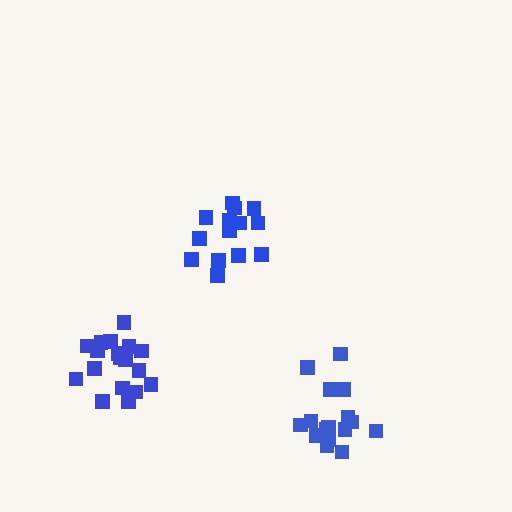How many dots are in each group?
Group 1: 14 dots, Group 2: 16 dots, Group 3: 18 dots (48 total).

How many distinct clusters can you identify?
There are 3 distinct clusters.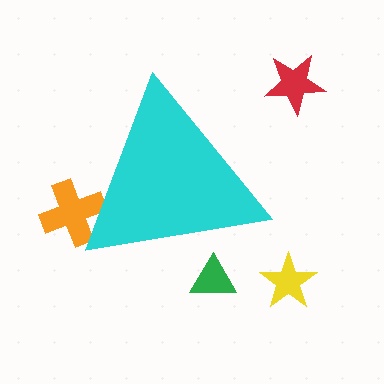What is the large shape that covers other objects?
A cyan triangle.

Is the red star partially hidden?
No, the red star is fully visible.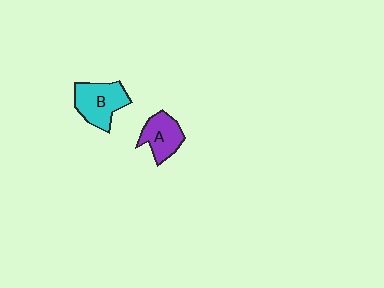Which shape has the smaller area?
Shape A (purple).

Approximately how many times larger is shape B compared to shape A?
Approximately 1.3 times.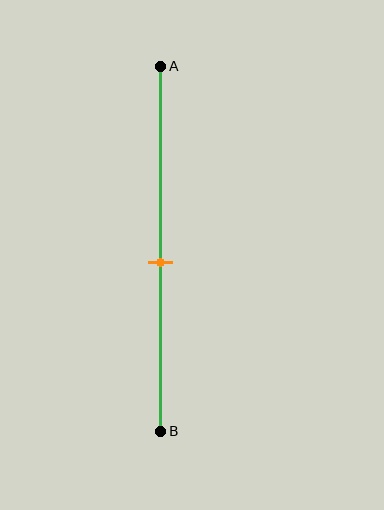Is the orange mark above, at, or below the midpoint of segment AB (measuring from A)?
The orange mark is below the midpoint of segment AB.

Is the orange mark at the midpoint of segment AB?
No, the mark is at about 55% from A, not at the 50% midpoint.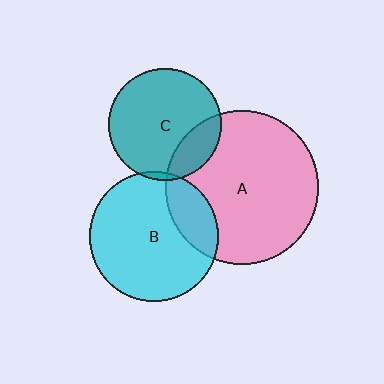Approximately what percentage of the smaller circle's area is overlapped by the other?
Approximately 20%.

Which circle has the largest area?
Circle A (pink).